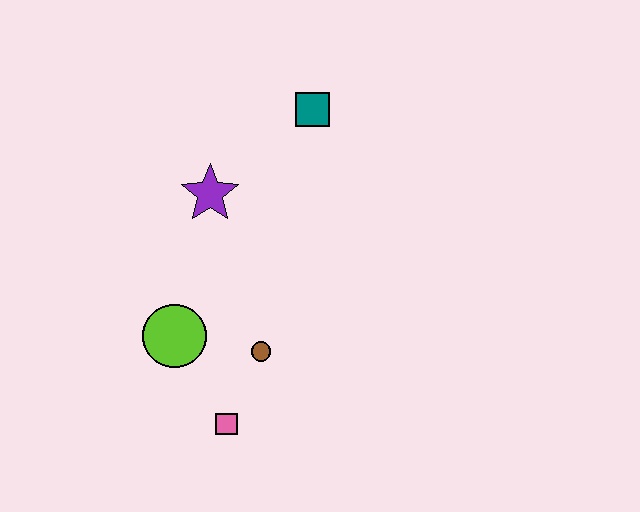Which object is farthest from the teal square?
The pink square is farthest from the teal square.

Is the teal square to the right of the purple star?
Yes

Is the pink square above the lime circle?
No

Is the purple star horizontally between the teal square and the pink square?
No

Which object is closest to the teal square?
The purple star is closest to the teal square.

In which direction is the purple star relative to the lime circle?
The purple star is above the lime circle.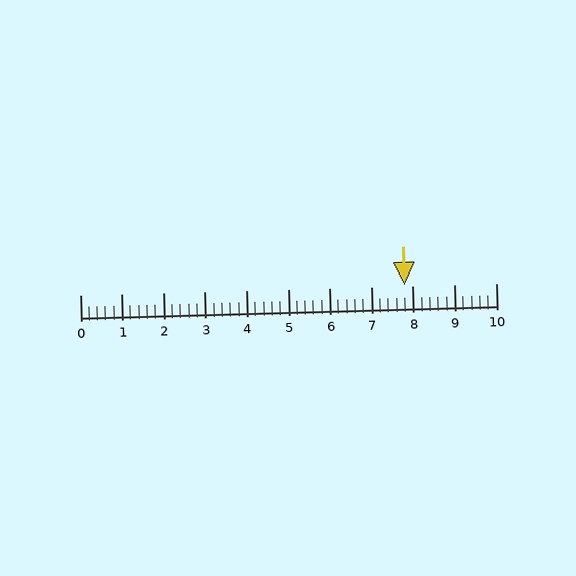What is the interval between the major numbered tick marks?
The major tick marks are spaced 1 units apart.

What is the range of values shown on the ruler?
The ruler shows values from 0 to 10.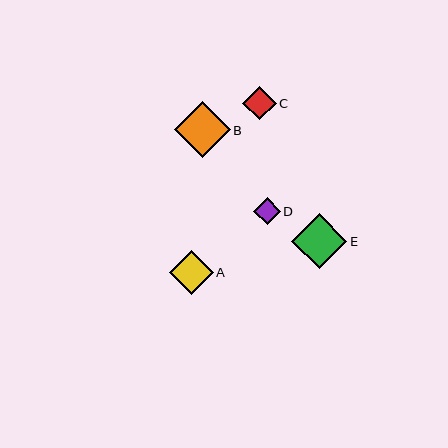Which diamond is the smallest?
Diamond D is the smallest with a size of approximately 26 pixels.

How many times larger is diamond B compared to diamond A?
Diamond B is approximately 1.3 times the size of diamond A.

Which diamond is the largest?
Diamond B is the largest with a size of approximately 56 pixels.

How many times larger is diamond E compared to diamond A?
Diamond E is approximately 1.3 times the size of diamond A.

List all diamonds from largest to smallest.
From largest to smallest: B, E, A, C, D.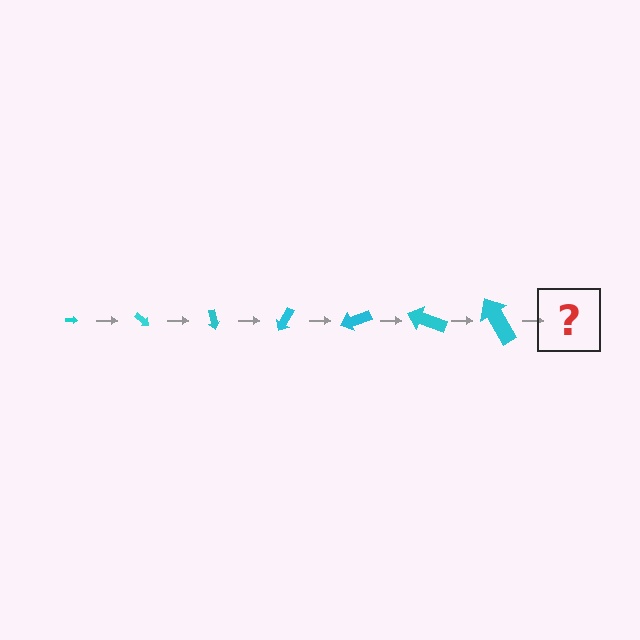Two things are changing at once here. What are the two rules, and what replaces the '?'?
The two rules are that the arrow grows larger each step and it rotates 40 degrees each step. The '?' should be an arrow, larger than the previous one and rotated 280 degrees from the start.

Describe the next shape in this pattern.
It should be an arrow, larger than the previous one and rotated 280 degrees from the start.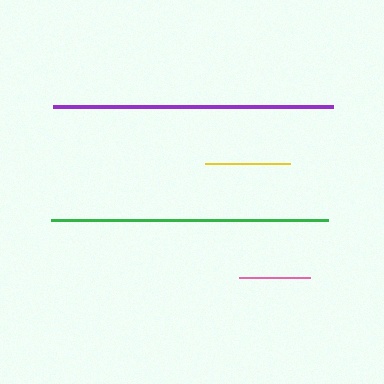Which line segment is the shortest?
The pink line is the shortest at approximately 71 pixels.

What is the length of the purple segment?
The purple segment is approximately 280 pixels long.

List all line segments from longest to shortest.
From longest to shortest: purple, green, yellow, pink.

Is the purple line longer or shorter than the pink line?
The purple line is longer than the pink line.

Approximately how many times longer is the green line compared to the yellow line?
The green line is approximately 3.2 times the length of the yellow line.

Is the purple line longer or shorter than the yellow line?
The purple line is longer than the yellow line.